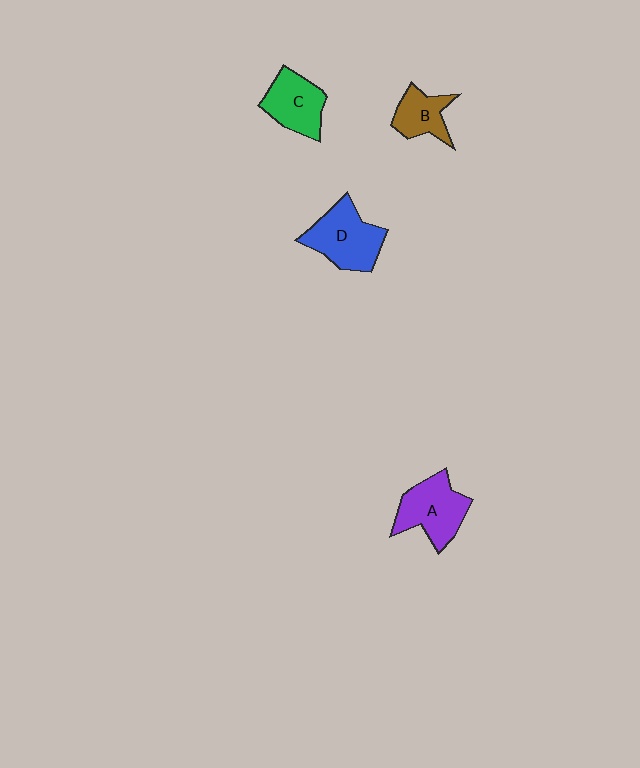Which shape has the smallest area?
Shape B (brown).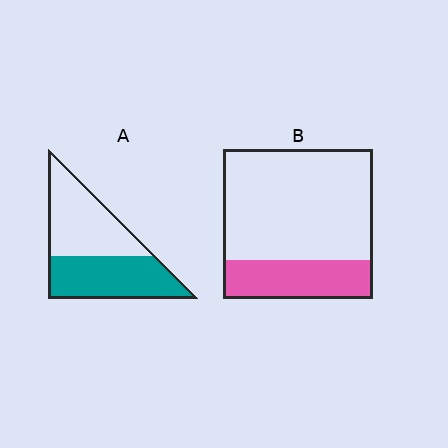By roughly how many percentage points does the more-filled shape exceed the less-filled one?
By roughly 25 percentage points (A over B).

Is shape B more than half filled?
No.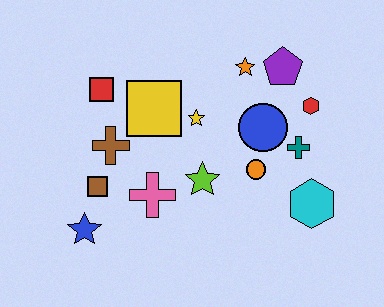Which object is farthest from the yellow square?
The cyan hexagon is farthest from the yellow square.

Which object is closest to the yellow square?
The yellow star is closest to the yellow square.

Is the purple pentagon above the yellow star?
Yes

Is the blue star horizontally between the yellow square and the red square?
No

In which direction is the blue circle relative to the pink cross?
The blue circle is to the right of the pink cross.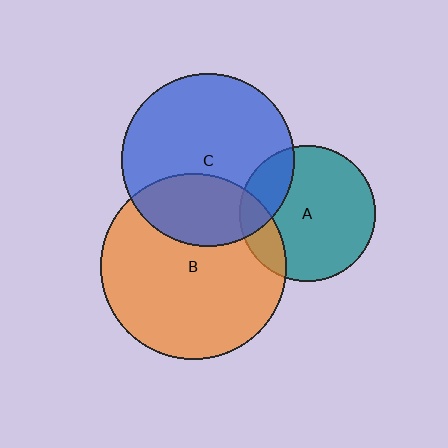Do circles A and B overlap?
Yes.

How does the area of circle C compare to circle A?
Approximately 1.6 times.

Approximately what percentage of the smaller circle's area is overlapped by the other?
Approximately 15%.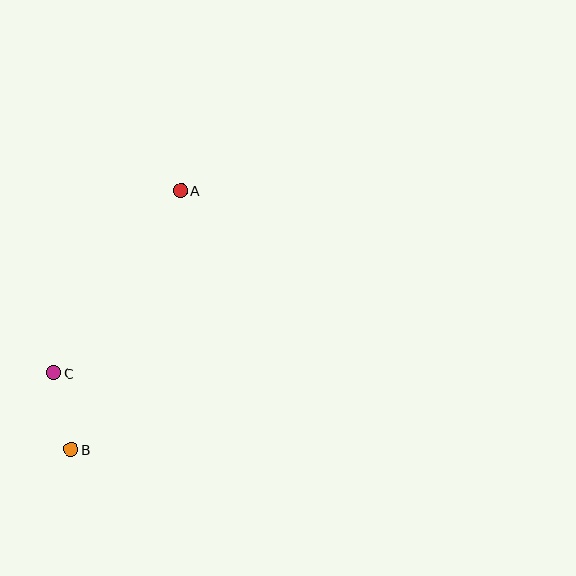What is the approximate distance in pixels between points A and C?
The distance between A and C is approximately 222 pixels.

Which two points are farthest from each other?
Points A and B are farthest from each other.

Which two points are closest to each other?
Points B and C are closest to each other.